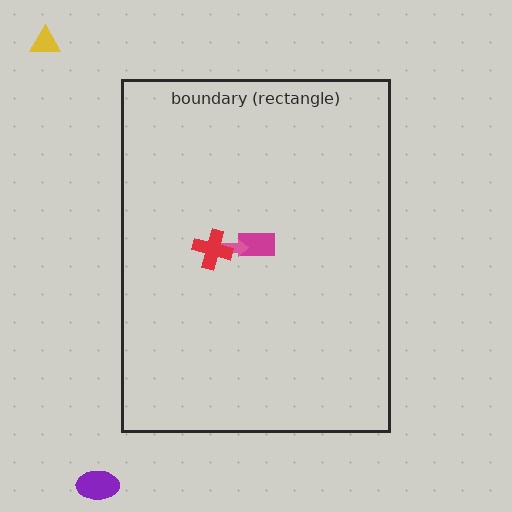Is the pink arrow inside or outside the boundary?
Inside.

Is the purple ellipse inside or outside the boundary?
Outside.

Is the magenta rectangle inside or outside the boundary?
Inside.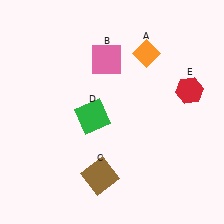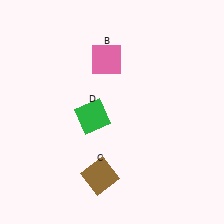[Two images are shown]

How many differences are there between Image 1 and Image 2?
There are 2 differences between the two images.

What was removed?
The orange diamond (A), the red hexagon (E) were removed in Image 2.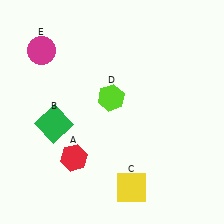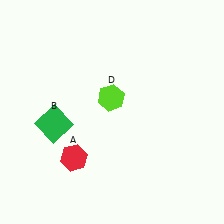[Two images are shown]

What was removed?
The yellow square (C), the magenta circle (E) were removed in Image 2.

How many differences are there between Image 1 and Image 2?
There are 2 differences between the two images.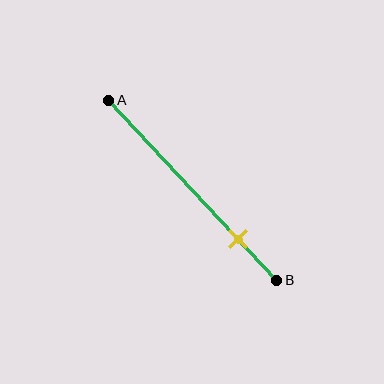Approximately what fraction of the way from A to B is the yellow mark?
The yellow mark is approximately 75% of the way from A to B.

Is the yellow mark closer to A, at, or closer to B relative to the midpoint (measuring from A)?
The yellow mark is closer to point B than the midpoint of segment AB.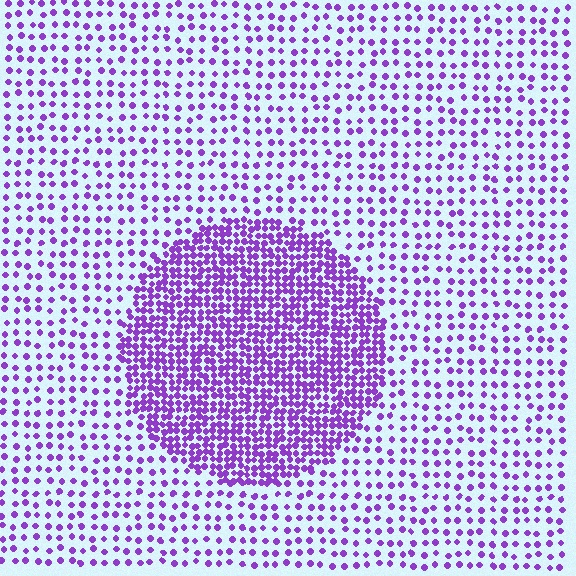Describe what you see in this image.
The image contains small purple elements arranged at two different densities. A circle-shaped region is visible where the elements are more densely packed than the surrounding area.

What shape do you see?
I see a circle.